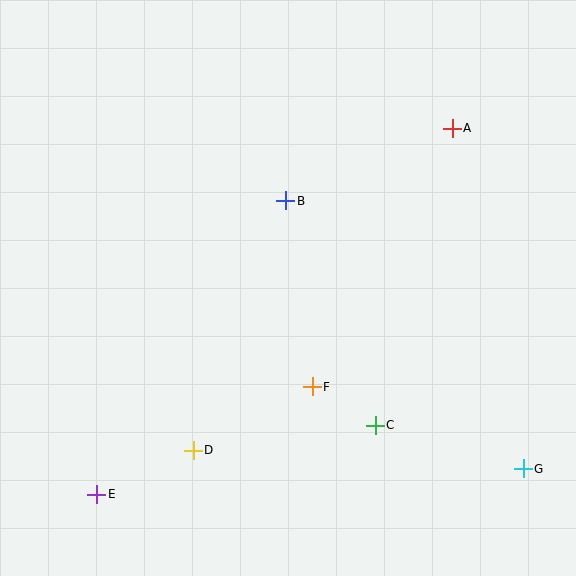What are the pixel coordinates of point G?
Point G is at (523, 469).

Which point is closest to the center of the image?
Point B at (286, 201) is closest to the center.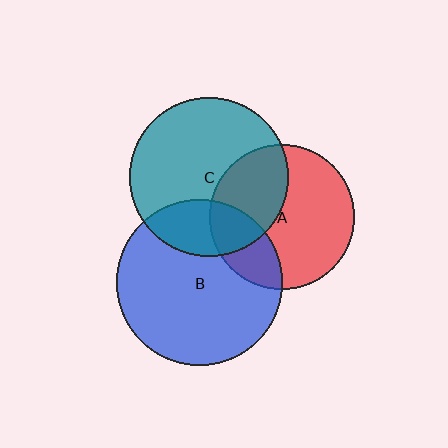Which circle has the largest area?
Circle B (blue).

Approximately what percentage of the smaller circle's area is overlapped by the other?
Approximately 25%.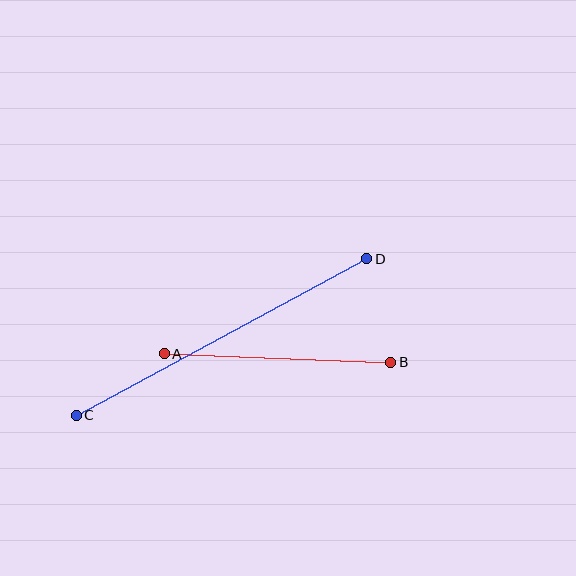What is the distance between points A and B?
The distance is approximately 227 pixels.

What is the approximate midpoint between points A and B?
The midpoint is at approximately (278, 358) pixels.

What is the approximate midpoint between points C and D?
The midpoint is at approximately (222, 337) pixels.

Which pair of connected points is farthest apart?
Points C and D are farthest apart.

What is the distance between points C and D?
The distance is approximately 330 pixels.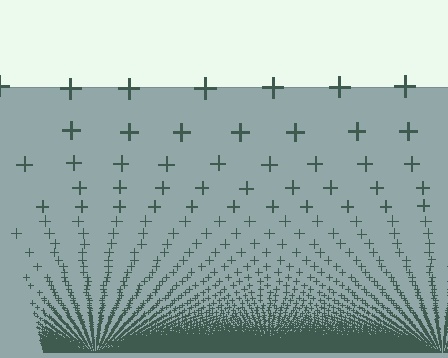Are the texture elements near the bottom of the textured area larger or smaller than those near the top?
Smaller. The gradient is inverted — elements near the bottom are smaller and denser.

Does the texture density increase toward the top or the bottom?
Density increases toward the bottom.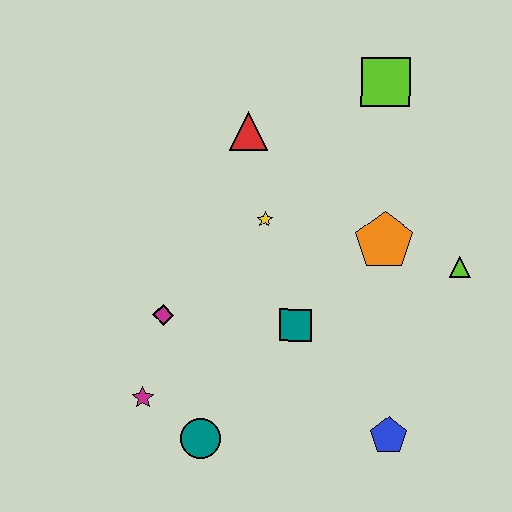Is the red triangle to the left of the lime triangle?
Yes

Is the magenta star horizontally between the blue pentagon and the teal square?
No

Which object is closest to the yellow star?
The red triangle is closest to the yellow star.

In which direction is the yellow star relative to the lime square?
The yellow star is below the lime square.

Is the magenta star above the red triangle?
No